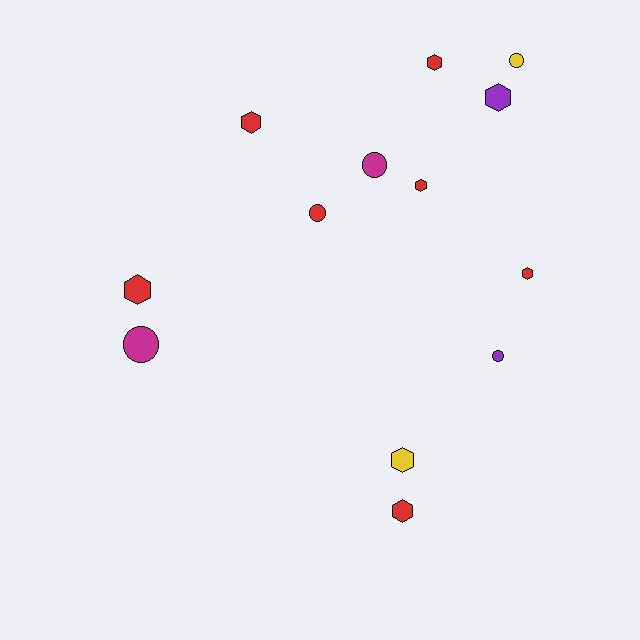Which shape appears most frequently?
Hexagon, with 8 objects.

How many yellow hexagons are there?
There is 1 yellow hexagon.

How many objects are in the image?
There are 13 objects.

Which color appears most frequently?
Red, with 7 objects.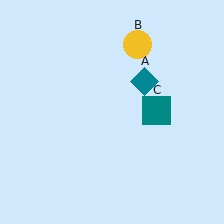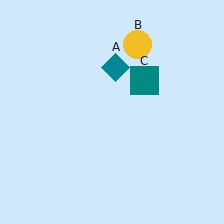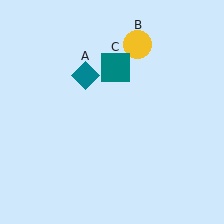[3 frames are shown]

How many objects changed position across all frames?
2 objects changed position: teal diamond (object A), teal square (object C).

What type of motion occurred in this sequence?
The teal diamond (object A), teal square (object C) rotated counterclockwise around the center of the scene.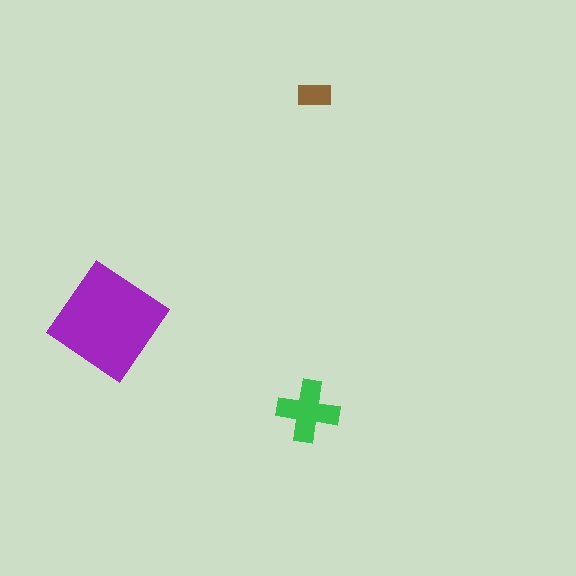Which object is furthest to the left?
The purple diamond is leftmost.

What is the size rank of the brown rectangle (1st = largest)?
3rd.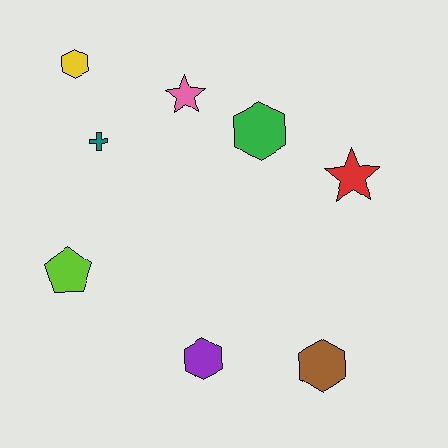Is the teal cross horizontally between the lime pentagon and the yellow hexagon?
No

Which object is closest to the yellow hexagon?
The teal cross is closest to the yellow hexagon.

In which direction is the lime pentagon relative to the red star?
The lime pentagon is to the left of the red star.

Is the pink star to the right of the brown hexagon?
No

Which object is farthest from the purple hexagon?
The yellow hexagon is farthest from the purple hexagon.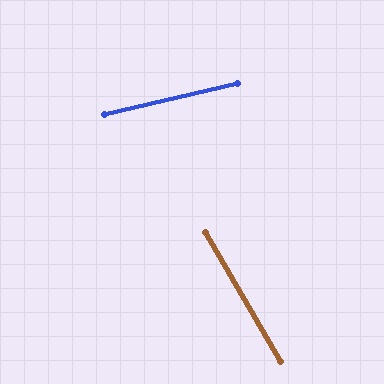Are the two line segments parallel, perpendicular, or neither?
Neither parallel nor perpendicular — they differ by about 73°.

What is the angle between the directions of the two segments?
Approximately 73 degrees.